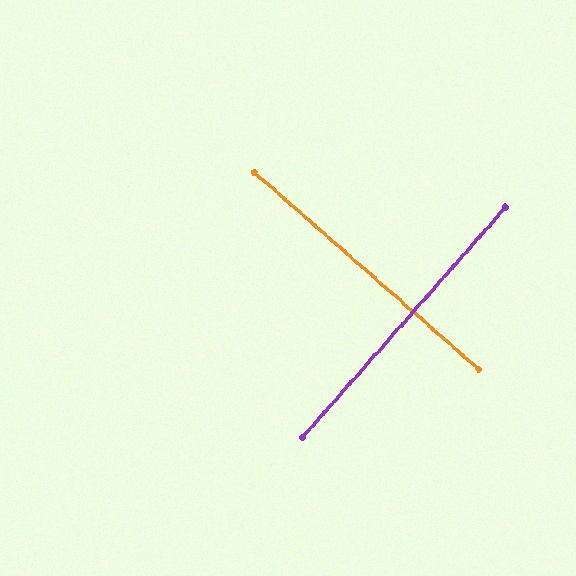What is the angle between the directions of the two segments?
Approximately 90 degrees.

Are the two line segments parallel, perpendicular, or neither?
Perpendicular — they meet at approximately 90°.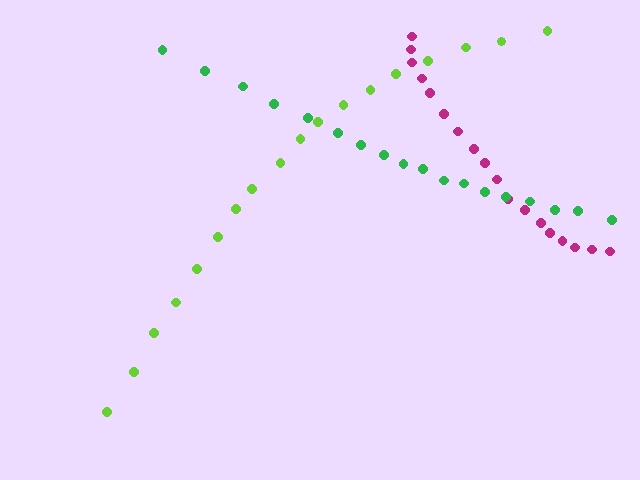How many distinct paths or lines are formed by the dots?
There are 3 distinct paths.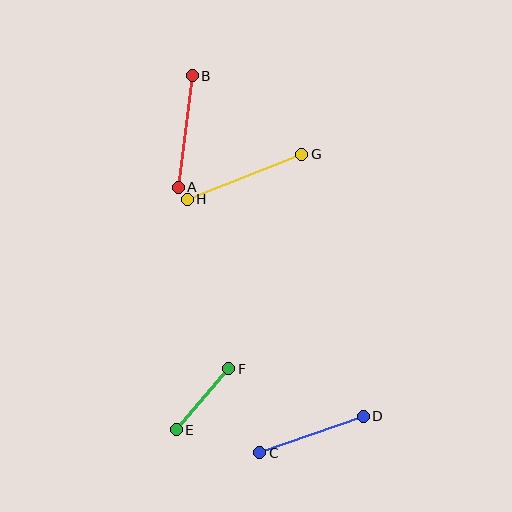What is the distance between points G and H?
The distance is approximately 123 pixels.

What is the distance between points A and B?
The distance is approximately 113 pixels.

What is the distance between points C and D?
The distance is approximately 110 pixels.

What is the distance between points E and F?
The distance is approximately 80 pixels.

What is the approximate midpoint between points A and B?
The midpoint is at approximately (185, 132) pixels.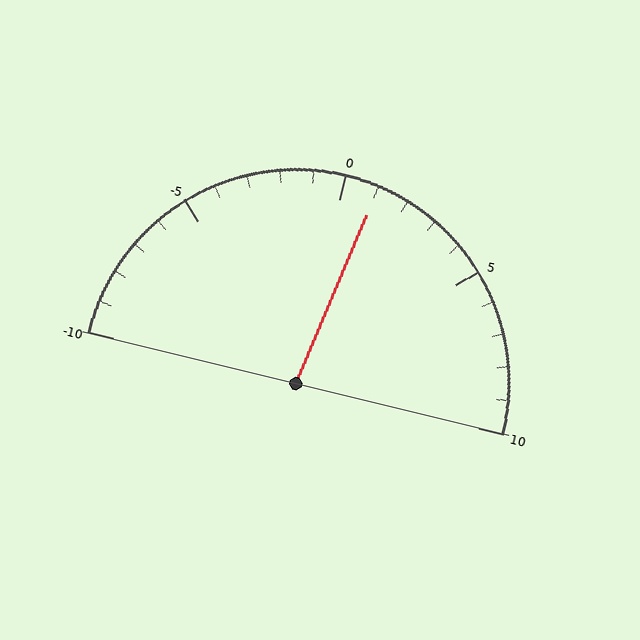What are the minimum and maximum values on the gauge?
The gauge ranges from -10 to 10.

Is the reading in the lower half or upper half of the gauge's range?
The reading is in the upper half of the range (-10 to 10).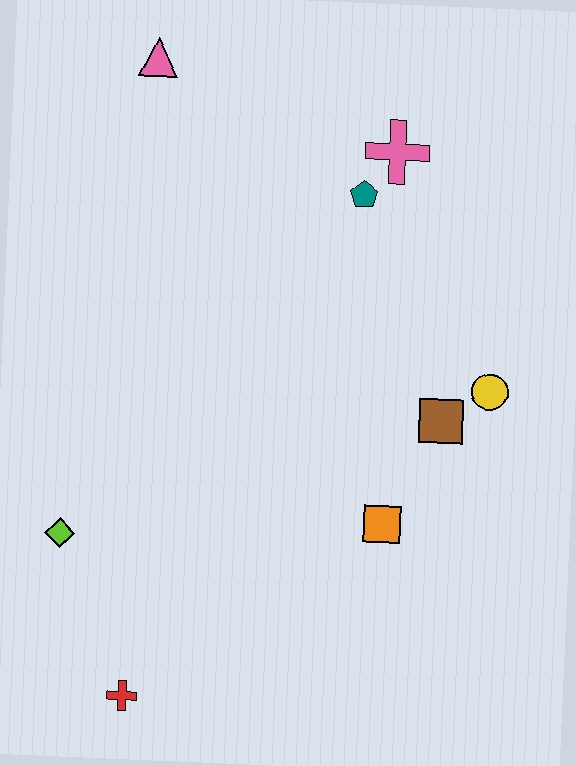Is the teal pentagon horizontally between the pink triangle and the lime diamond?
No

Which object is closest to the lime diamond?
The red cross is closest to the lime diamond.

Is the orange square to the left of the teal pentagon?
No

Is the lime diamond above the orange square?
No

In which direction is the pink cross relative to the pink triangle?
The pink cross is to the right of the pink triangle.